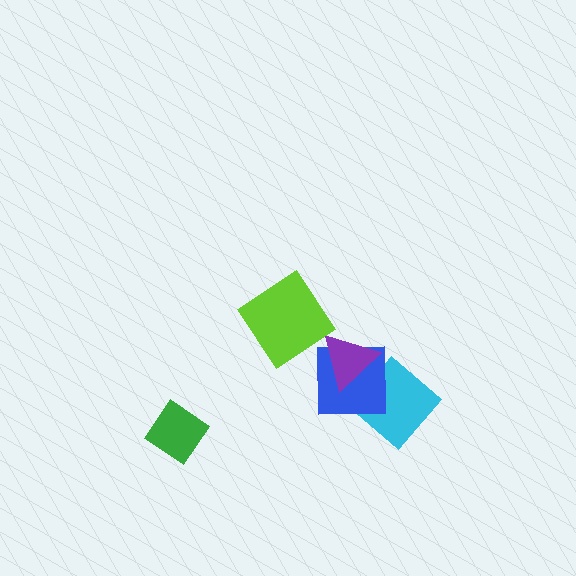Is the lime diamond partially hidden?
No, no other shape covers it.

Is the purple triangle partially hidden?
Yes, it is partially covered by another shape.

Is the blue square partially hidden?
Yes, it is partially covered by another shape.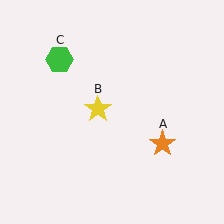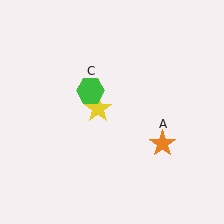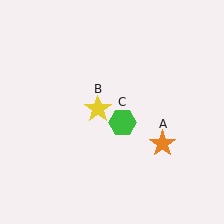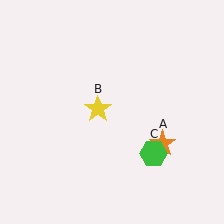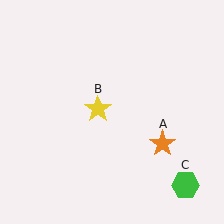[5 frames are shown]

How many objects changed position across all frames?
1 object changed position: green hexagon (object C).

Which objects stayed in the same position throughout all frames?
Orange star (object A) and yellow star (object B) remained stationary.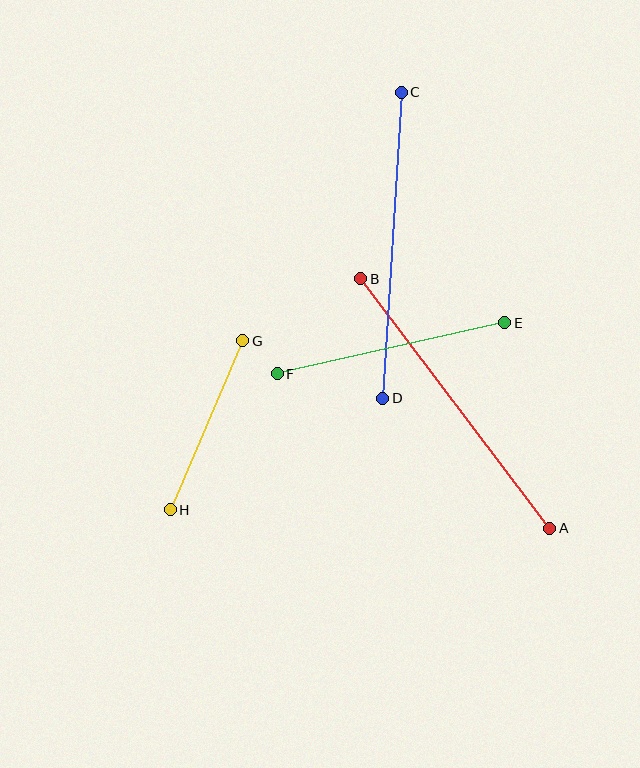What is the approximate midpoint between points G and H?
The midpoint is at approximately (207, 425) pixels.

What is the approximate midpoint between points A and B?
The midpoint is at approximately (455, 404) pixels.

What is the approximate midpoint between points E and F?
The midpoint is at approximately (391, 348) pixels.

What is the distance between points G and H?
The distance is approximately 184 pixels.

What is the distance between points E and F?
The distance is approximately 233 pixels.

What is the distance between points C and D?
The distance is approximately 306 pixels.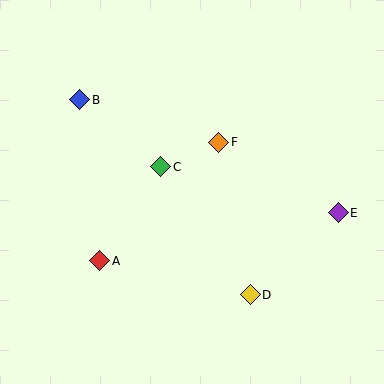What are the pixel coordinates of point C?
Point C is at (161, 167).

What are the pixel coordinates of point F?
Point F is at (219, 142).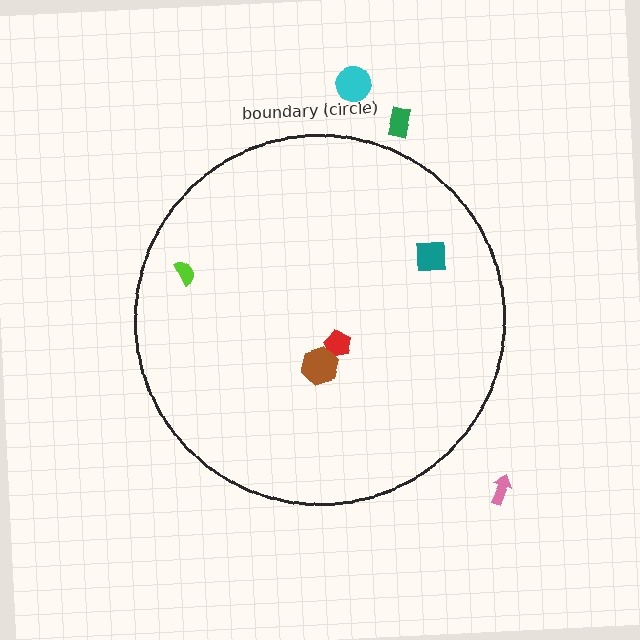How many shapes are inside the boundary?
4 inside, 3 outside.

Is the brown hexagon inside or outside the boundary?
Inside.